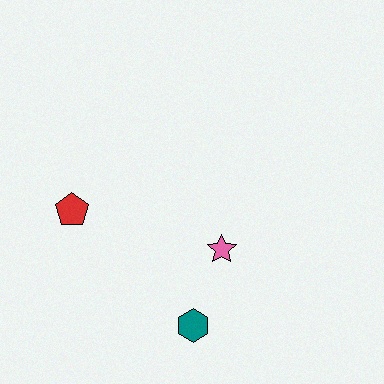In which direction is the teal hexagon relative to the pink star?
The teal hexagon is below the pink star.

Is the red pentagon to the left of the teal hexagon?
Yes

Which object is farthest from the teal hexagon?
The red pentagon is farthest from the teal hexagon.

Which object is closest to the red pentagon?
The pink star is closest to the red pentagon.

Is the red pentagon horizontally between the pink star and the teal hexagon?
No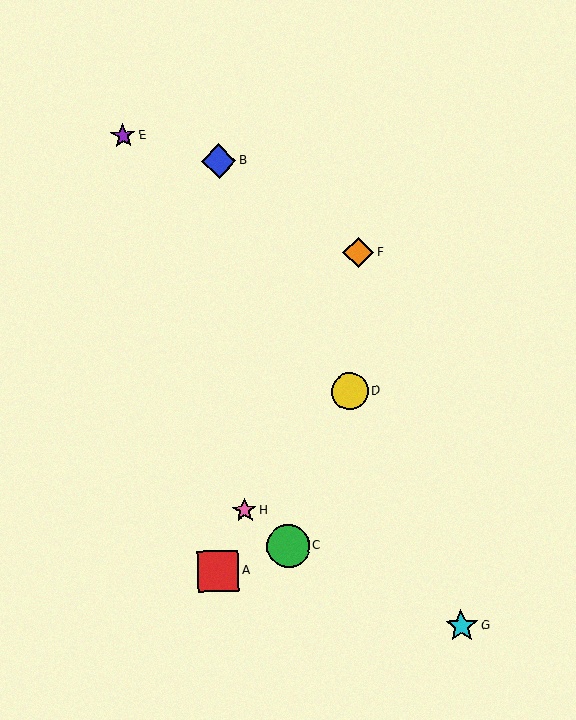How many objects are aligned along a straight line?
3 objects (A, F, H) are aligned along a straight line.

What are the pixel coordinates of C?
Object C is at (288, 546).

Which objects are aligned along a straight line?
Objects A, F, H are aligned along a straight line.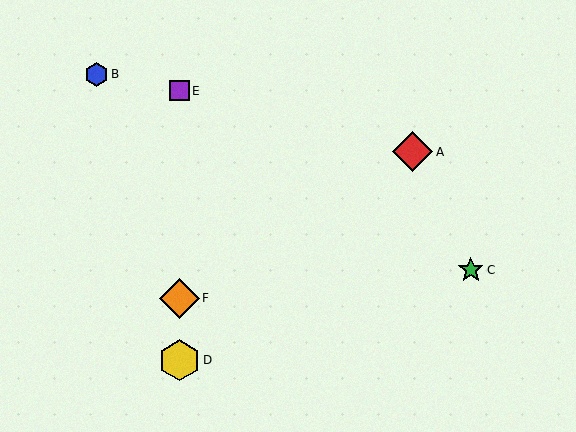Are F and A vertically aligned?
No, F is at x≈179 and A is at x≈413.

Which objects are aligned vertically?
Objects D, E, F are aligned vertically.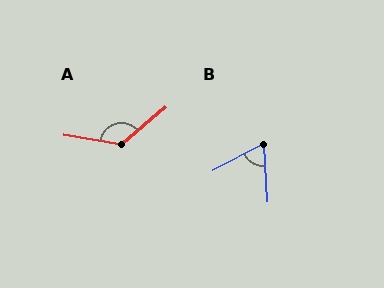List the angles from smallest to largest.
B (65°), A (130°).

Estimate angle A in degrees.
Approximately 130 degrees.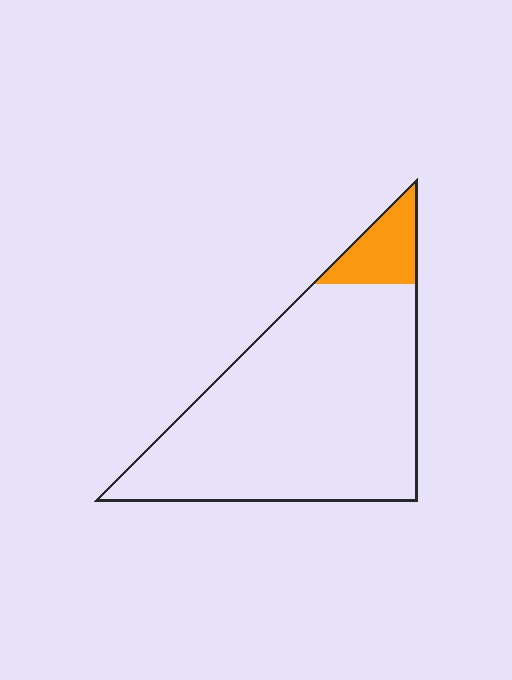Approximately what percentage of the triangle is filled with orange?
Approximately 10%.